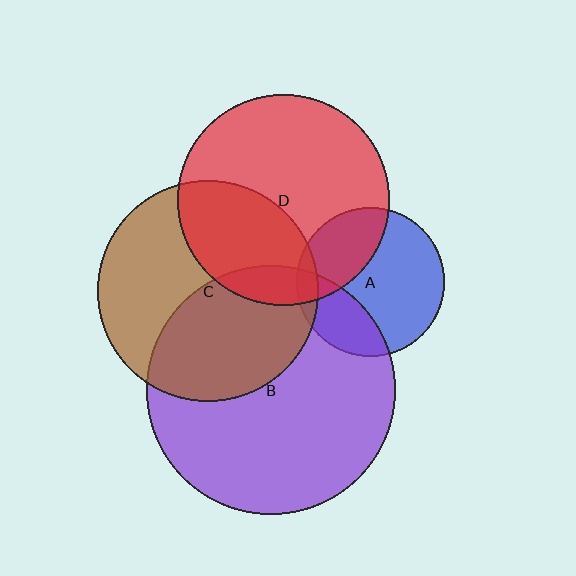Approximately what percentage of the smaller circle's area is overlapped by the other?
Approximately 35%.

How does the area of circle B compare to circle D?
Approximately 1.4 times.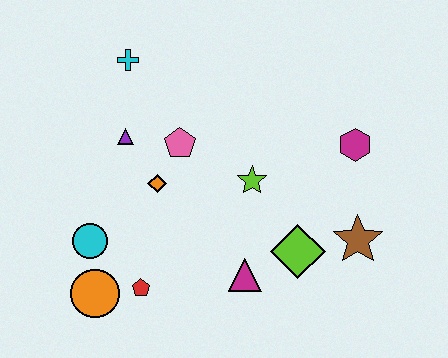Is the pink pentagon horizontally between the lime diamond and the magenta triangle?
No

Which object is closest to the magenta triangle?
The lime diamond is closest to the magenta triangle.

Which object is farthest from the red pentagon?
The magenta hexagon is farthest from the red pentagon.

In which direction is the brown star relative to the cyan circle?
The brown star is to the right of the cyan circle.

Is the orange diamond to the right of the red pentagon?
Yes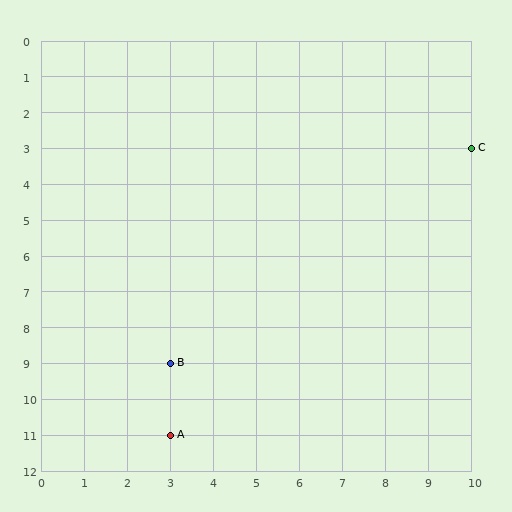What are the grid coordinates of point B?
Point B is at grid coordinates (3, 9).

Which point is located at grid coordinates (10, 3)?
Point C is at (10, 3).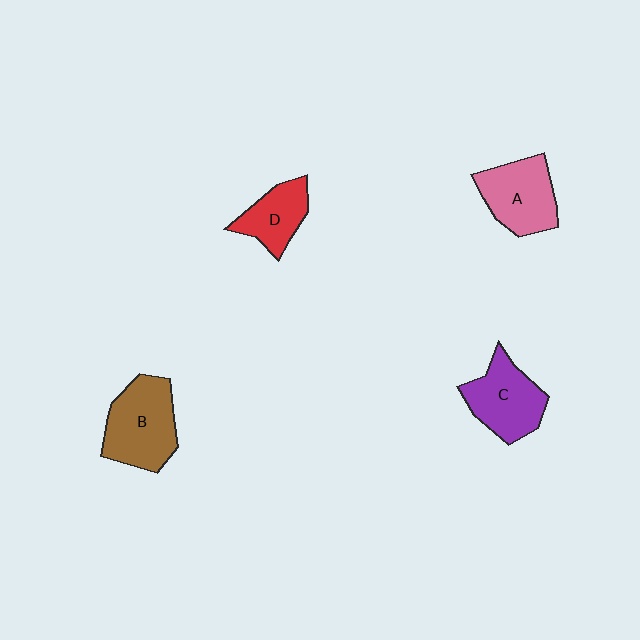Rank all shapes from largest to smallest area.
From largest to smallest: B (brown), C (purple), A (pink), D (red).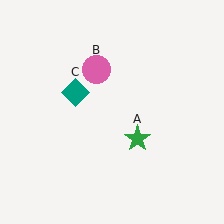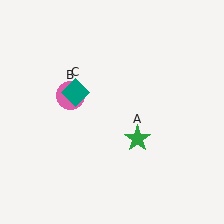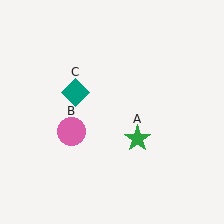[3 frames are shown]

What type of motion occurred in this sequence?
The pink circle (object B) rotated counterclockwise around the center of the scene.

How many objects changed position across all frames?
1 object changed position: pink circle (object B).